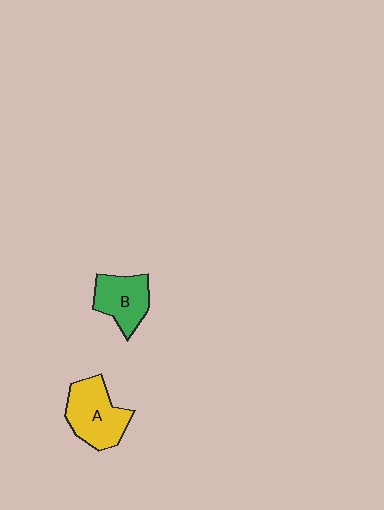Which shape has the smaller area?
Shape B (green).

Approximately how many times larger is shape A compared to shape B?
Approximately 1.3 times.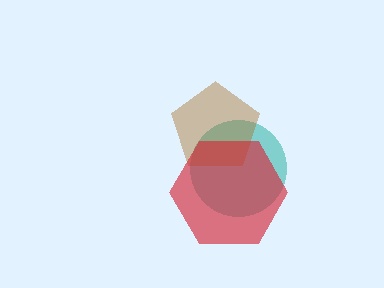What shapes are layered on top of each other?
The layered shapes are: a teal circle, a brown pentagon, a red hexagon.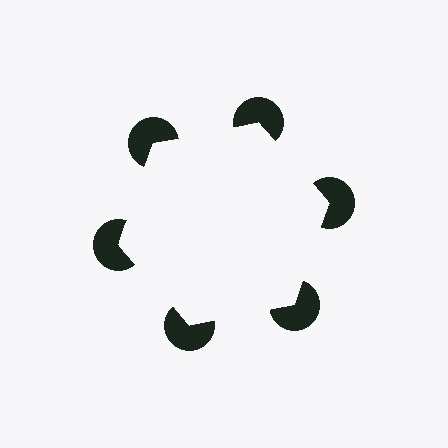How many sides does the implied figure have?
6 sides.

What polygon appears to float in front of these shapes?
An illusory hexagon — its edges are inferred from the aligned wedge cuts in the pac-man discs, not physically drawn.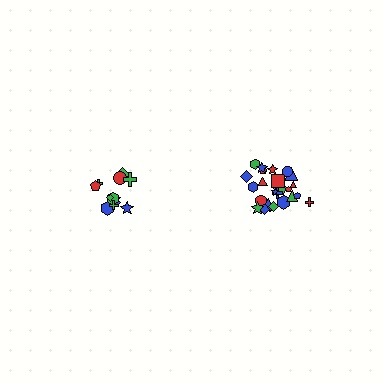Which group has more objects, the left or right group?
The right group.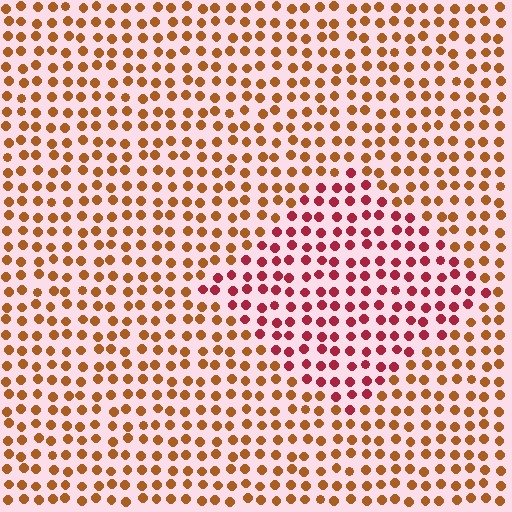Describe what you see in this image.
The image is filled with small brown elements in a uniform arrangement. A diamond-shaped region is visible where the elements are tinted to a slightly different hue, forming a subtle color boundary.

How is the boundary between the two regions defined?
The boundary is defined purely by a slight shift in hue (about 39 degrees). Spacing, size, and orientation are identical on both sides.